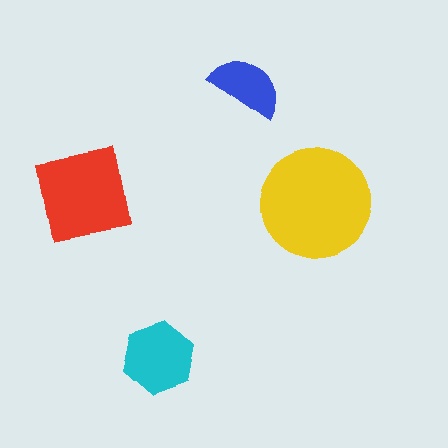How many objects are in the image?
There are 4 objects in the image.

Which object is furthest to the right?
The yellow circle is rightmost.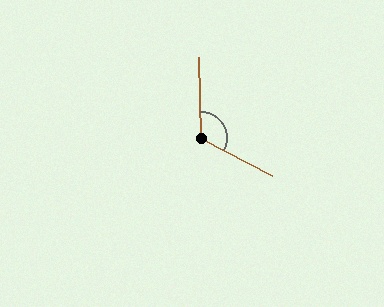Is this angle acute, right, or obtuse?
It is obtuse.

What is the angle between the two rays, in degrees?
Approximately 118 degrees.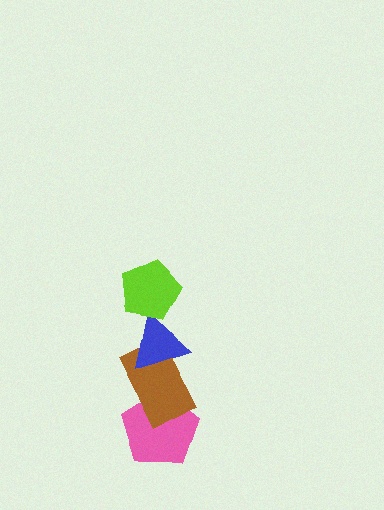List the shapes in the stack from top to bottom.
From top to bottom: the lime pentagon, the blue triangle, the brown rectangle, the pink pentagon.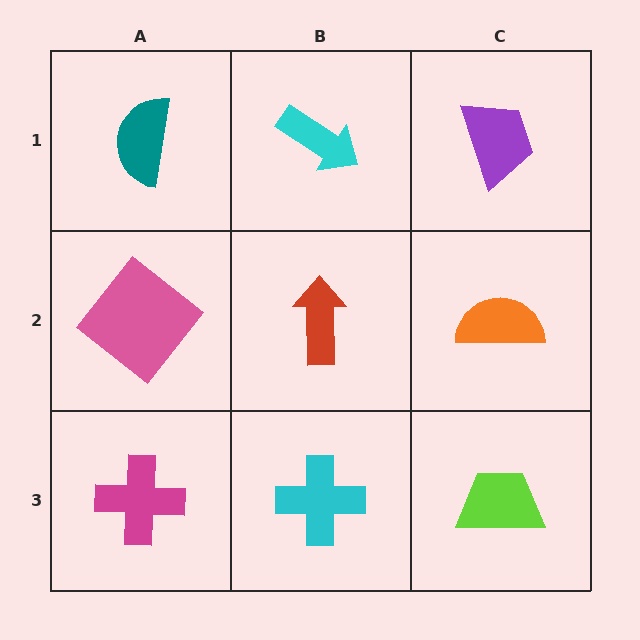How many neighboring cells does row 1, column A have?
2.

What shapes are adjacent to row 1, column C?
An orange semicircle (row 2, column C), a cyan arrow (row 1, column B).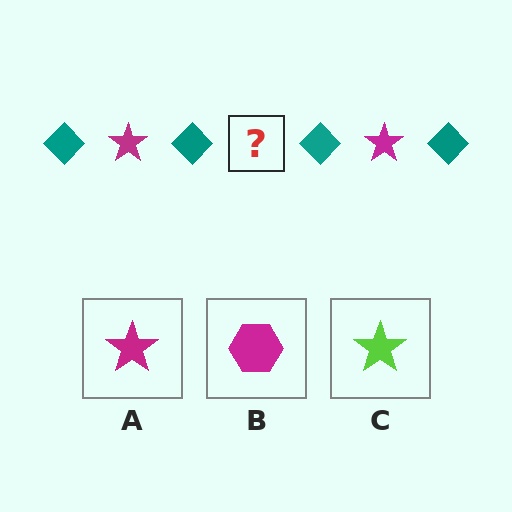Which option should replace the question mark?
Option A.